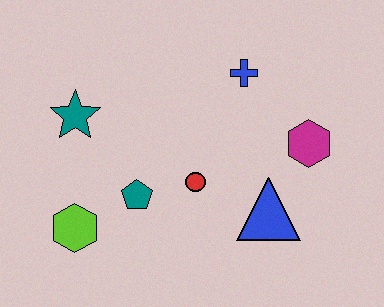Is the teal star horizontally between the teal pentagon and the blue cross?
No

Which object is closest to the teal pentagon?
The red circle is closest to the teal pentagon.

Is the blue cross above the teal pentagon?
Yes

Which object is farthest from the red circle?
The teal star is farthest from the red circle.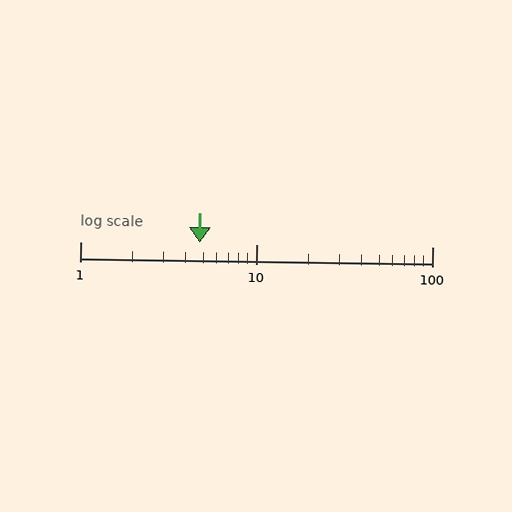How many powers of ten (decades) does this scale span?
The scale spans 2 decades, from 1 to 100.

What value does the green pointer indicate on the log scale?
The pointer indicates approximately 4.8.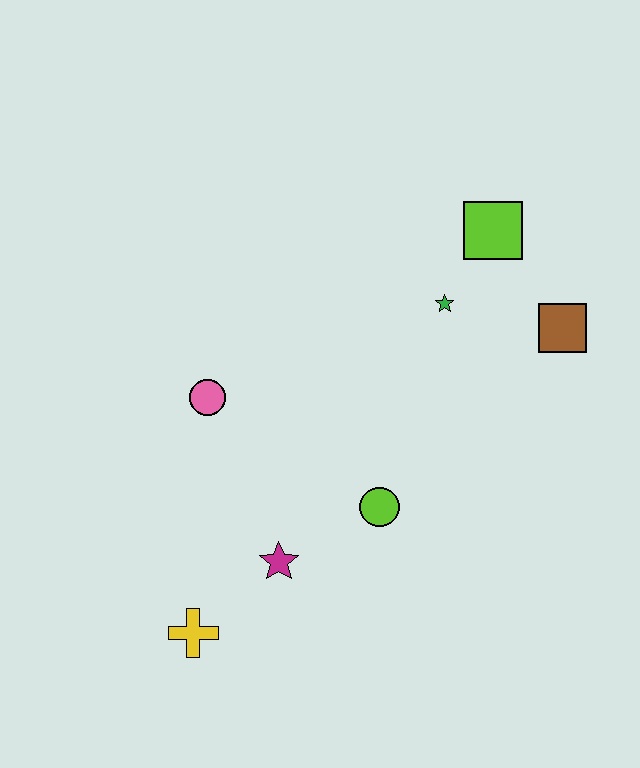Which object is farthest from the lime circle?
The lime square is farthest from the lime circle.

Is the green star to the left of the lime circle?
No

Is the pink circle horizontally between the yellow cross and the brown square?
Yes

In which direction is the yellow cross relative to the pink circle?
The yellow cross is below the pink circle.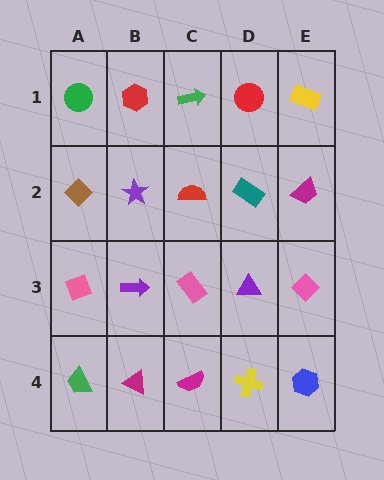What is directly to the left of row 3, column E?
A purple triangle.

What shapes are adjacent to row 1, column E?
A magenta trapezoid (row 2, column E), a red circle (row 1, column D).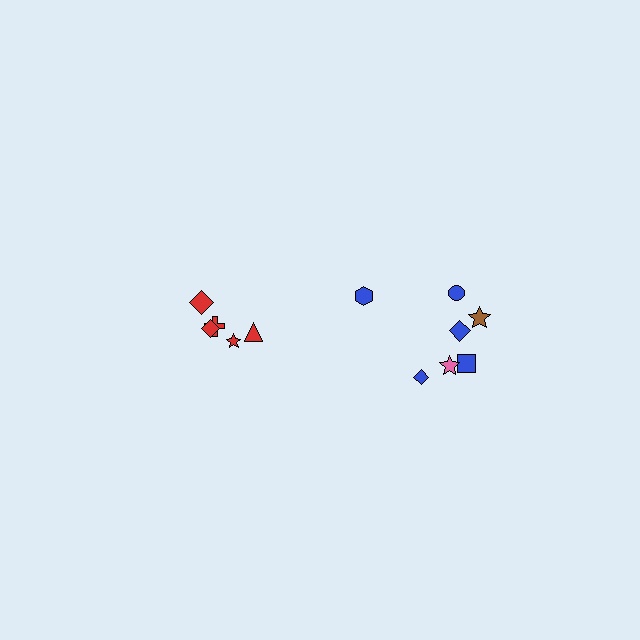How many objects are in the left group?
There are 5 objects.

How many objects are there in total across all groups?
There are 12 objects.